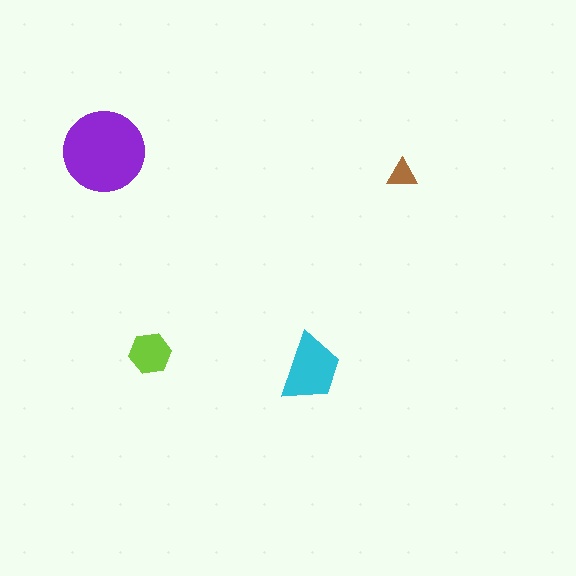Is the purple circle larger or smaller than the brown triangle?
Larger.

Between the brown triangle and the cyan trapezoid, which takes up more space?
The cyan trapezoid.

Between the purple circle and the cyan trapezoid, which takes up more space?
The purple circle.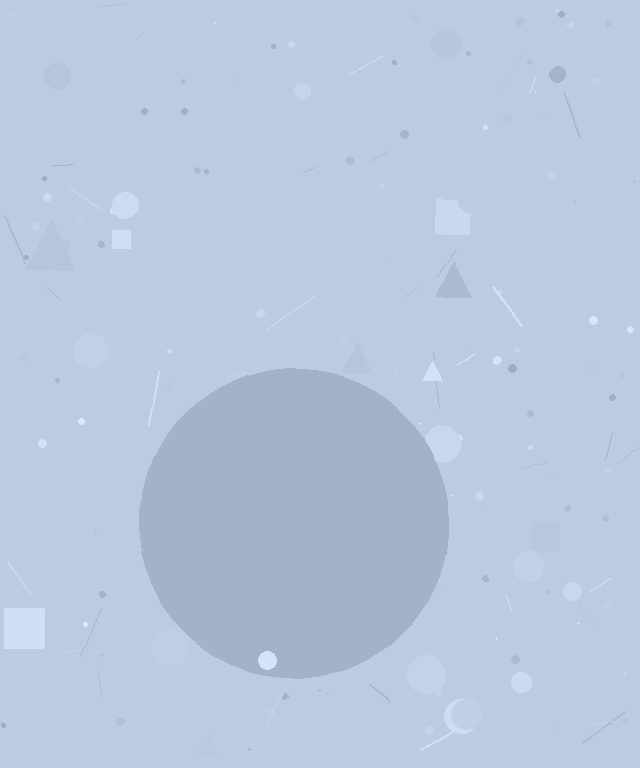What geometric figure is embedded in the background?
A circle is embedded in the background.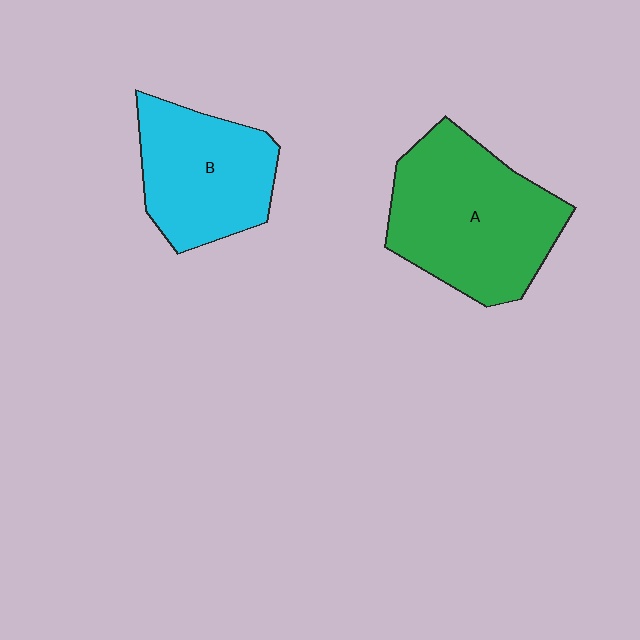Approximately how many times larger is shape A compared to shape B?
Approximately 1.4 times.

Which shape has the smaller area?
Shape B (cyan).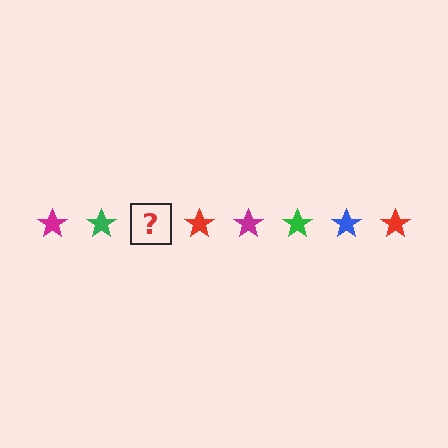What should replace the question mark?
The question mark should be replaced with a blue star.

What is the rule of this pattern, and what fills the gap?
The rule is that the pattern cycles through magenta, green, blue, red stars. The gap should be filled with a blue star.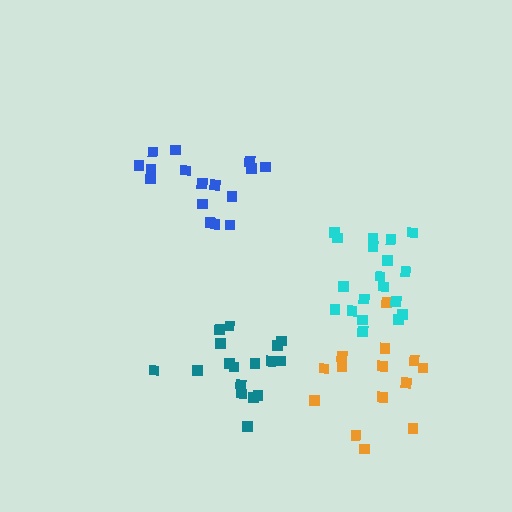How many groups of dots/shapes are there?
There are 4 groups.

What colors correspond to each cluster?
The clusters are colored: teal, orange, blue, cyan.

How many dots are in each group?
Group 1: 17 dots, Group 2: 14 dots, Group 3: 16 dots, Group 4: 19 dots (66 total).